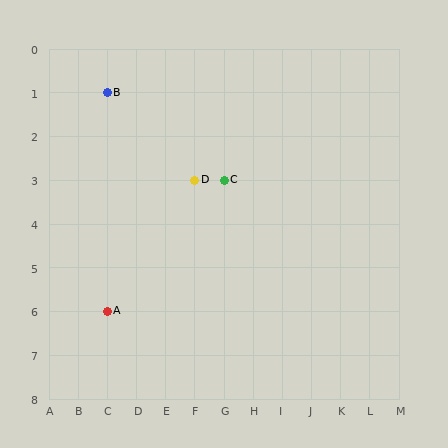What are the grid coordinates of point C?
Point C is at grid coordinates (G, 3).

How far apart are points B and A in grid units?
Points B and A are 5 rows apart.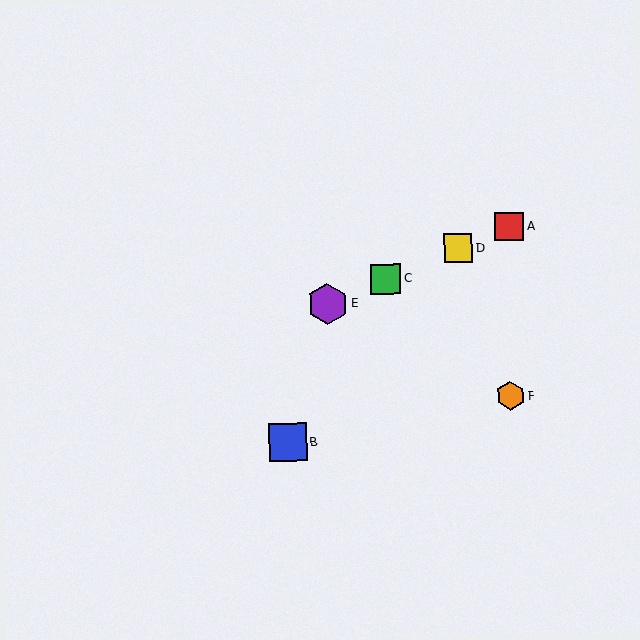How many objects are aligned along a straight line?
4 objects (A, C, D, E) are aligned along a straight line.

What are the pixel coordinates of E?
Object E is at (327, 304).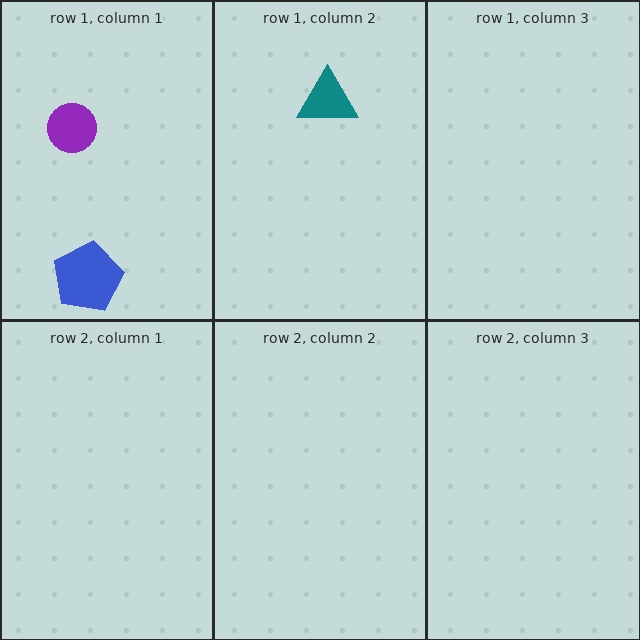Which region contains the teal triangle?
The row 1, column 2 region.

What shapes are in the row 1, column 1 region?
The purple circle, the blue pentagon.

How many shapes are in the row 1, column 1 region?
2.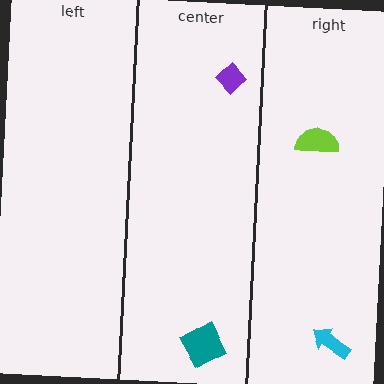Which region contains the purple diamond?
The center region.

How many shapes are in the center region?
2.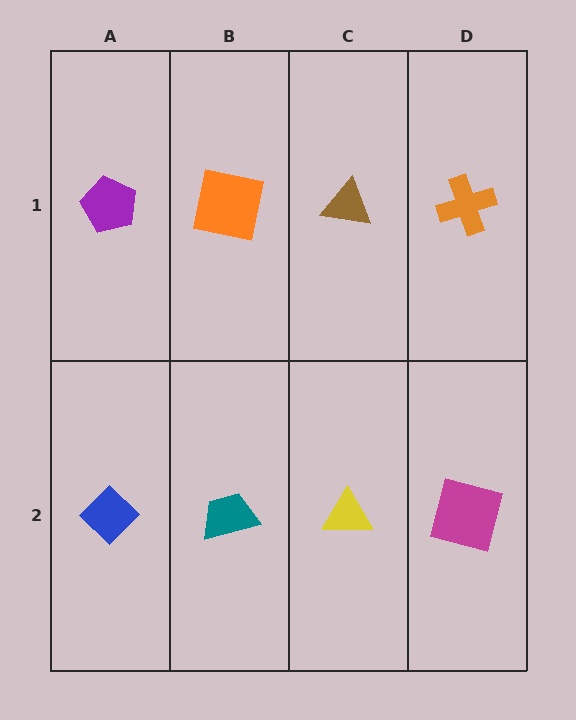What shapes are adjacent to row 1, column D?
A magenta square (row 2, column D), a brown triangle (row 1, column C).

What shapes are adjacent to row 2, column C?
A brown triangle (row 1, column C), a teal trapezoid (row 2, column B), a magenta square (row 2, column D).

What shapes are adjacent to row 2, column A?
A purple pentagon (row 1, column A), a teal trapezoid (row 2, column B).